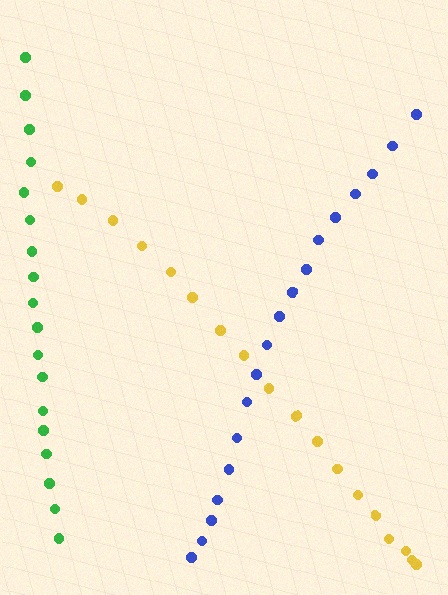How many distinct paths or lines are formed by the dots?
There are 3 distinct paths.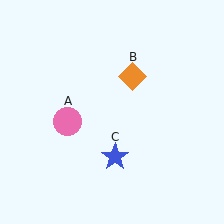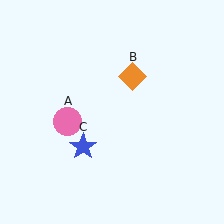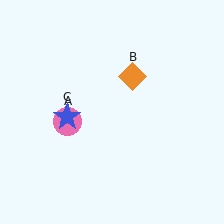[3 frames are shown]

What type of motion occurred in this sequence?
The blue star (object C) rotated clockwise around the center of the scene.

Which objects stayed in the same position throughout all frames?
Pink circle (object A) and orange diamond (object B) remained stationary.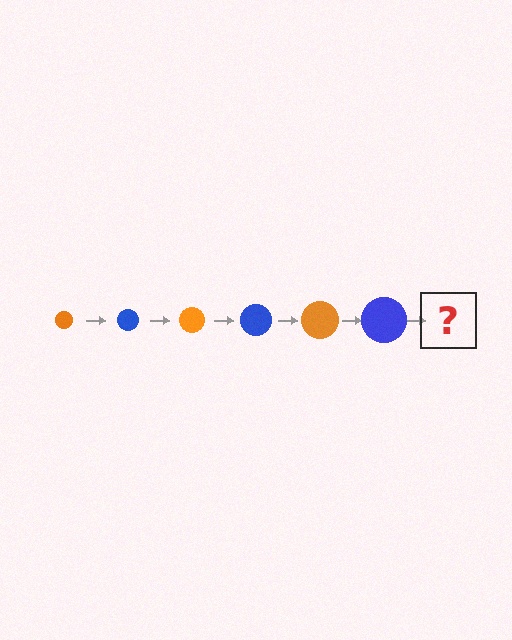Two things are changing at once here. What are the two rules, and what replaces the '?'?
The two rules are that the circle grows larger each step and the color cycles through orange and blue. The '?' should be an orange circle, larger than the previous one.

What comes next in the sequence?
The next element should be an orange circle, larger than the previous one.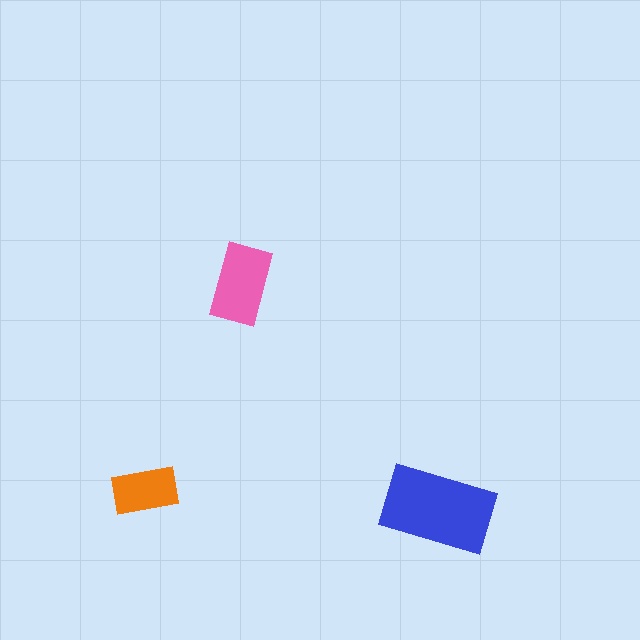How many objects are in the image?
There are 3 objects in the image.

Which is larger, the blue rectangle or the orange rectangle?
The blue one.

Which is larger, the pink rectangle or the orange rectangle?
The pink one.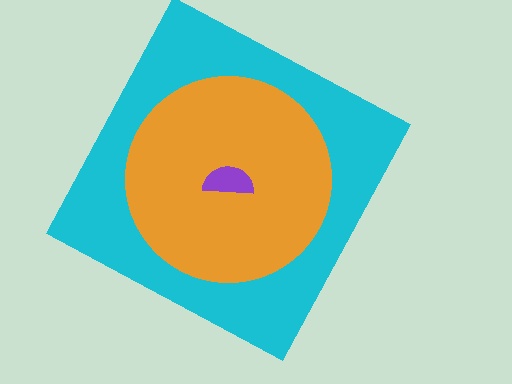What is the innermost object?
The purple semicircle.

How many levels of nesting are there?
3.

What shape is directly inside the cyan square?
The orange circle.